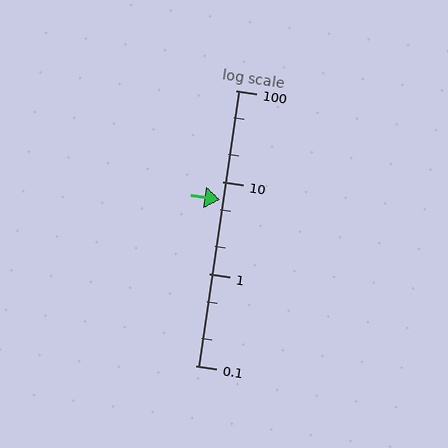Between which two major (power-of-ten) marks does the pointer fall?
The pointer is between 1 and 10.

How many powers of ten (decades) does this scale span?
The scale spans 3 decades, from 0.1 to 100.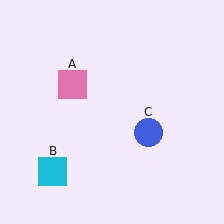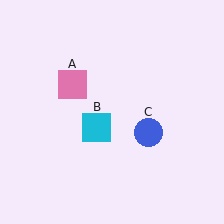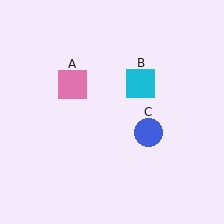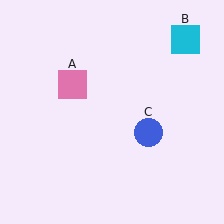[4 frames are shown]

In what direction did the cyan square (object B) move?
The cyan square (object B) moved up and to the right.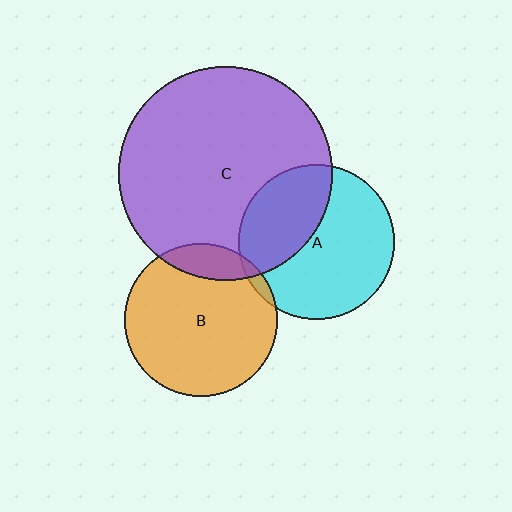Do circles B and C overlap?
Yes.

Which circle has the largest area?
Circle C (purple).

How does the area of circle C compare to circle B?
Approximately 2.0 times.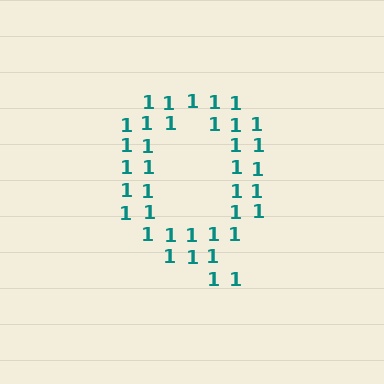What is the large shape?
The large shape is the letter Q.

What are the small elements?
The small elements are digit 1's.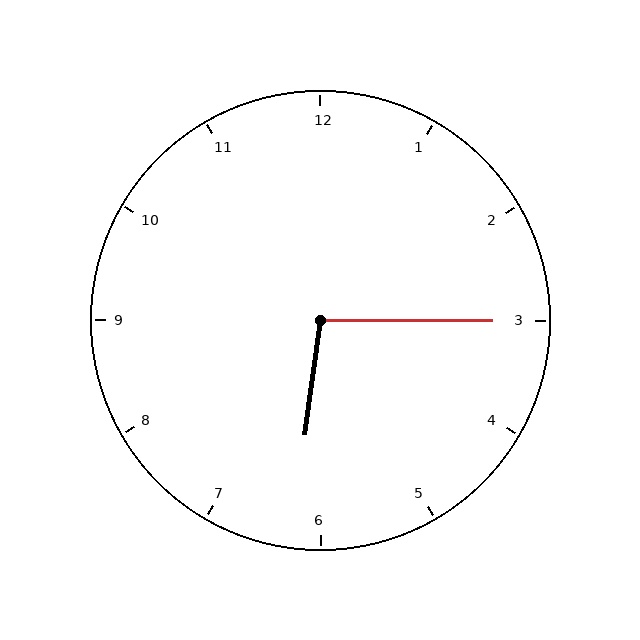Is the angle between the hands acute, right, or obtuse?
It is obtuse.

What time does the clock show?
6:15.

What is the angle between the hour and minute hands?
Approximately 98 degrees.